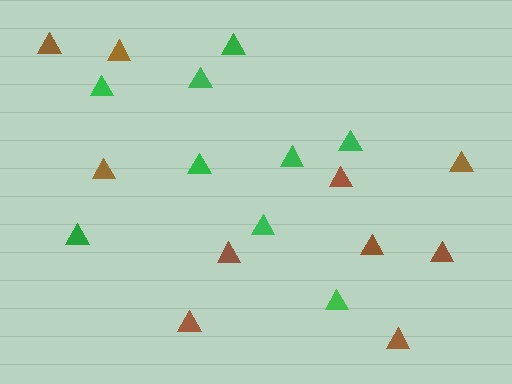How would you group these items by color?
There are 2 groups: one group of brown triangles (10) and one group of green triangles (9).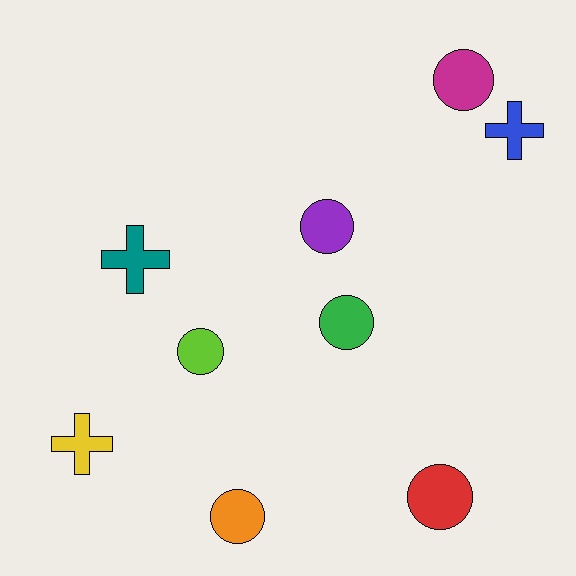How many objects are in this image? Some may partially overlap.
There are 9 objects.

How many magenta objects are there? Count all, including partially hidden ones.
There is 1 magenta object.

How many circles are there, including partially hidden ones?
There are 6 circles.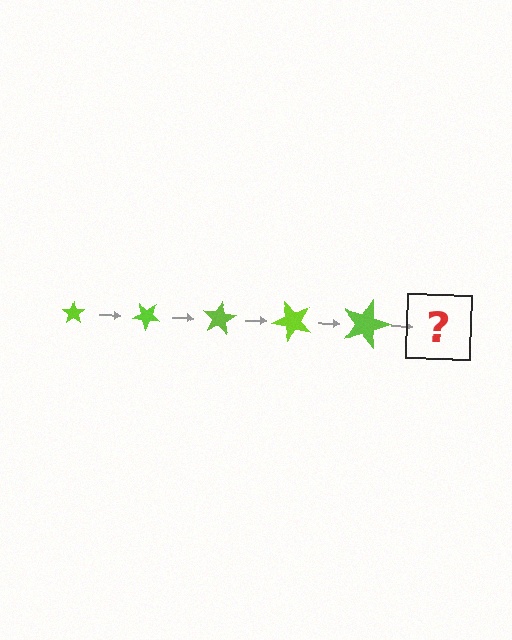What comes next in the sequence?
The next element should be a star, larger than the previous one and rotated 200 degrees from the start.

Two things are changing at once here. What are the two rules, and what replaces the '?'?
The two rules are that the star grows larger each step and it rotates 40 degrees each step. The '?' should be a star, larger than the previous one and rotated 200 degrees from the start.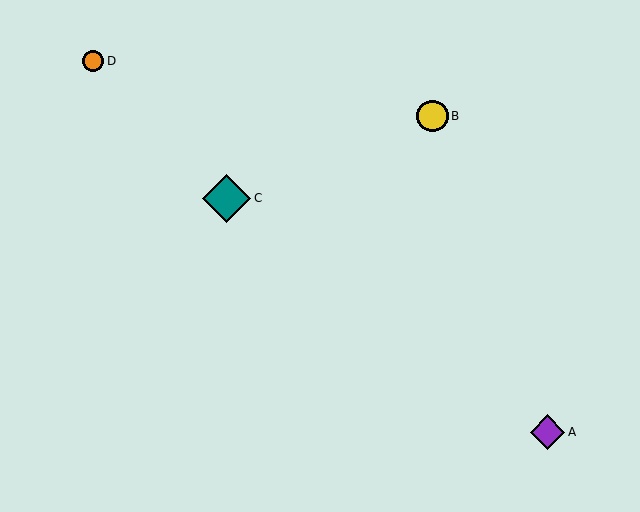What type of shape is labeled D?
Shape D is an orange circle.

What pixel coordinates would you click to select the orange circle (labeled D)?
Click at (93, 61) to select the orange circle D.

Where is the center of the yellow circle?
The center of the yellow circle is at (432, 116).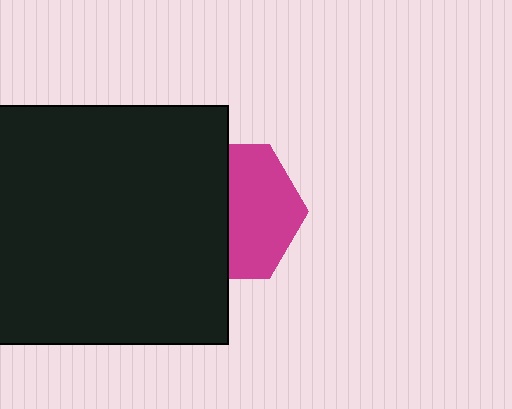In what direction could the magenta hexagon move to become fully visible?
The magenta hexagon could move right. That would shift it out from behind the black square entirely.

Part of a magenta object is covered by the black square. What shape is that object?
It is a hexagon.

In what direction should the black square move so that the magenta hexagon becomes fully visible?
The black square should move left. That is the shortest direction to clear the overlap and leave the magenta hexagon fully visible.